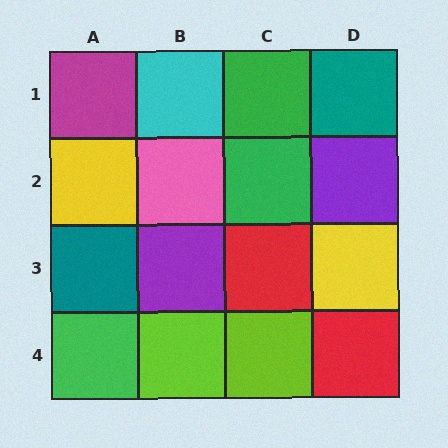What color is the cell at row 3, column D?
Yellow.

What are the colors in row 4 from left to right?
Green, lime, lime, red.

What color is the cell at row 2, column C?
Green.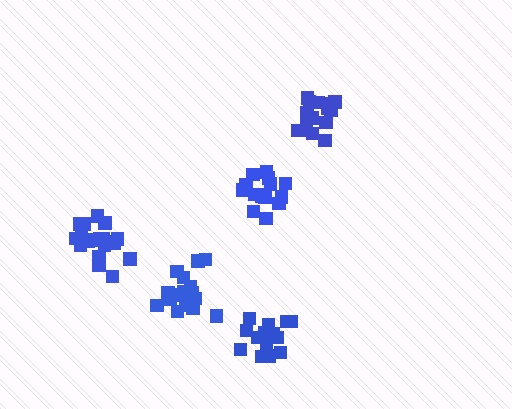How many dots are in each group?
Group 1: 15 dots, Group 2: 20 dots, Group 3: 15 dots, Group 4: 20 dots, Group 5: 15 dots (85 total).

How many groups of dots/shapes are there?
There are 5 groups.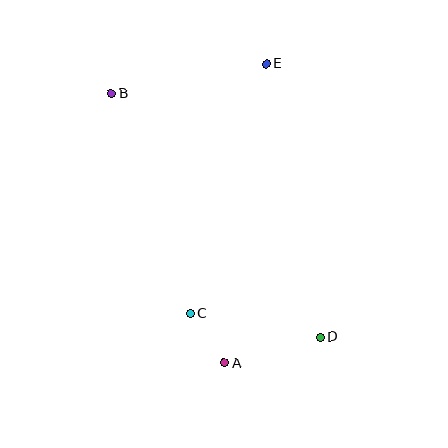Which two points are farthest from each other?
Points B and D are farthest from each other.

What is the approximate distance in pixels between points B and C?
The distance between B and C is approximately 234 pixels.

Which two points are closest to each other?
Points A and C are closest to each other.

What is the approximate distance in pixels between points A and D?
The distance between A and D is approximately 99 pixels.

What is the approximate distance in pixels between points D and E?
The distance between D and E is approximately 279 pixels.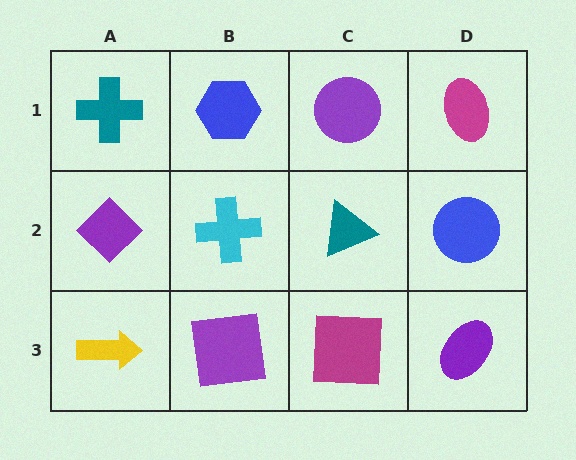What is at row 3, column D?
A purple ellipse.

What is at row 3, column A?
A yellow arrow.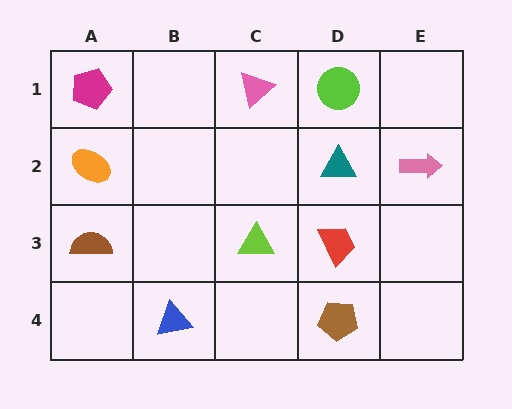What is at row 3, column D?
A red trapezoid.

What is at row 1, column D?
A lime circle.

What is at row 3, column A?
A brown semicircle.